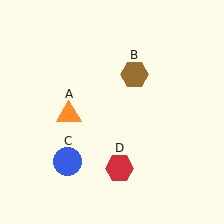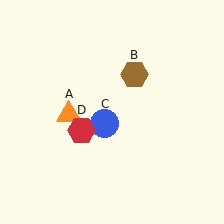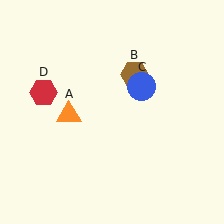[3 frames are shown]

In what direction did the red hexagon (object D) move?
The red hexagon (object D) moved up and to the left.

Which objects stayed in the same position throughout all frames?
Orange triangle (object A) and brown hexagon (object B) remained stationary.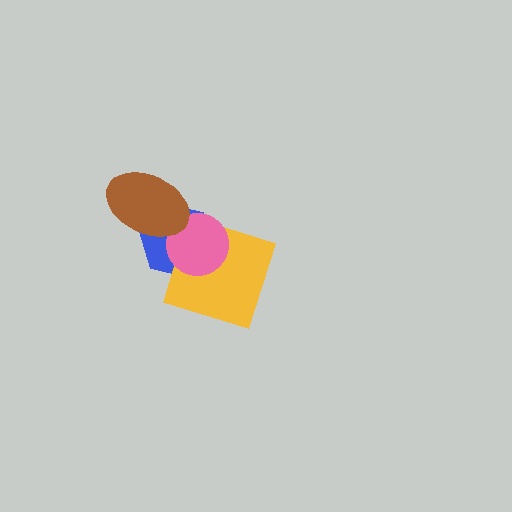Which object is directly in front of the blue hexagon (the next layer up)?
The yellow square is directly in front of the blue hexagon.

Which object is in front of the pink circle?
The brown ellipse is in front of the pink circle.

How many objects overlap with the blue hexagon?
3 objects overlap with the blue hexagon.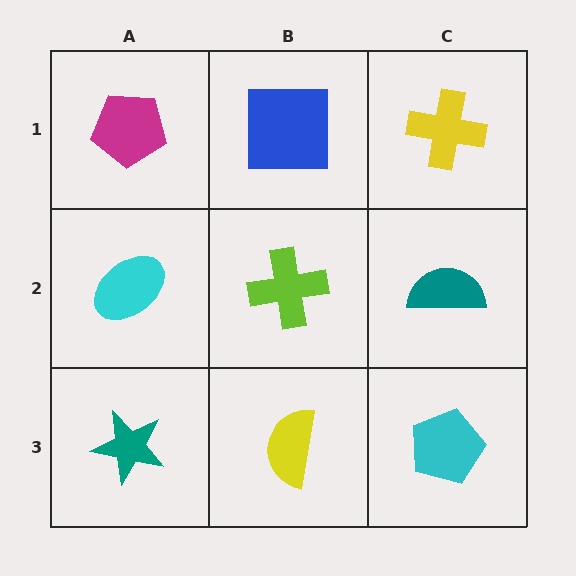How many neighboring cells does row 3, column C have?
2.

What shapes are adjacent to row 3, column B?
A lime cross (row 2, column B), a teal star (row 3, column A), a cyan pentagon (row 3, column C).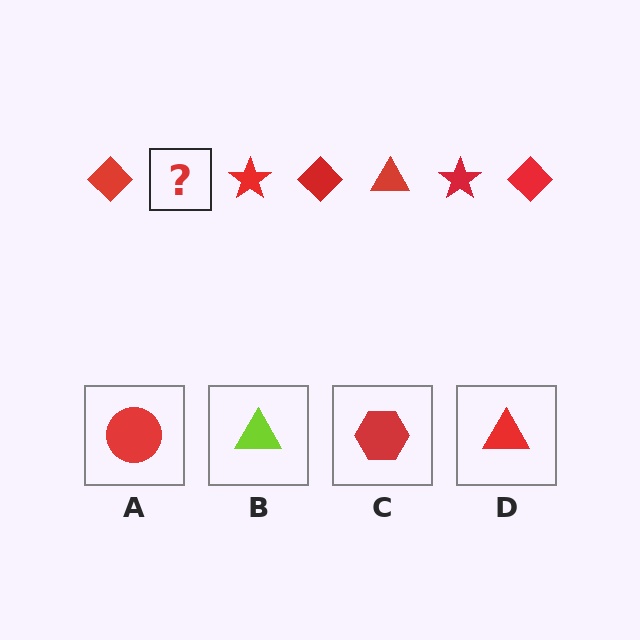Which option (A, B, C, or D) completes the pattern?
D.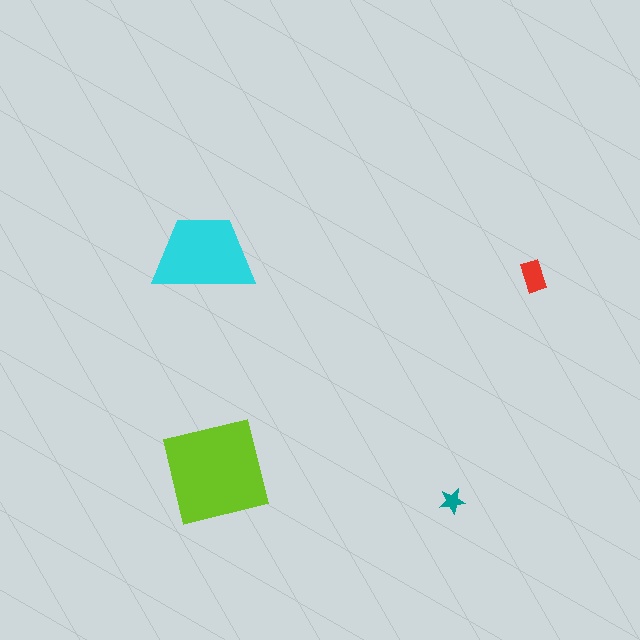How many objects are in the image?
There are 4 objects in the image.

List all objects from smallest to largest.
The teal star, the red rectangle, the cyan trapezoid, the lime square.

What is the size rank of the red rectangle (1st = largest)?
3rd.